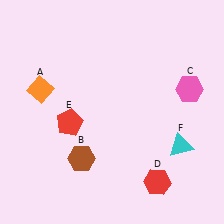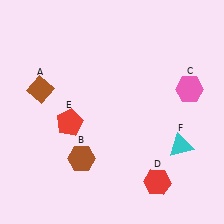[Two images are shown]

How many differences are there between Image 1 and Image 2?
There is 1 difference between the two images.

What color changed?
The diamond (A) changed from orange in Image 1 to brown in Image 2.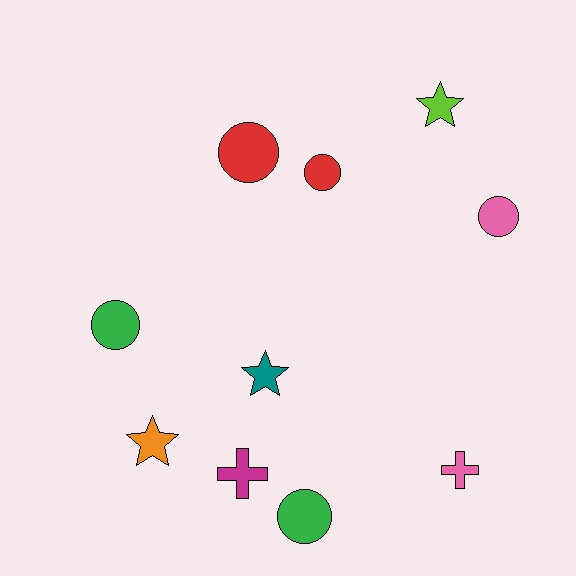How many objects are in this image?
There are 10 objects.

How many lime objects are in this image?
There is 1 lime object.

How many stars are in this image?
There are 3 stars.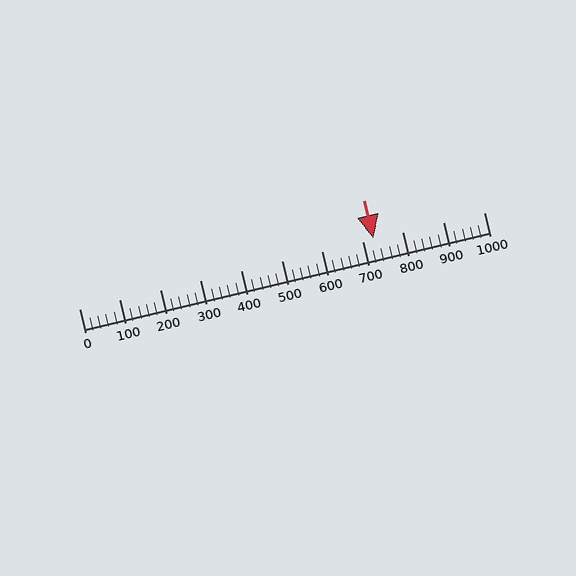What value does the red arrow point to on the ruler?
The red arrow points to approximately 726.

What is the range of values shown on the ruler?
The ruler shows values from 0 to 1000.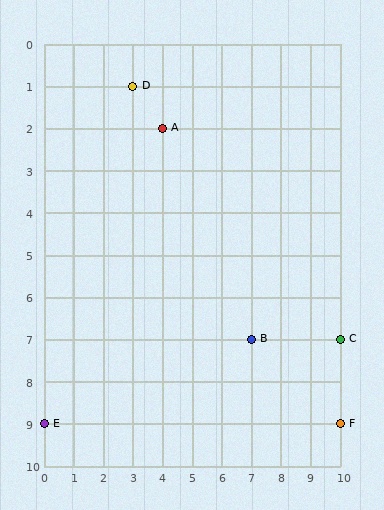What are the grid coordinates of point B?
Point B is at grid coordinates (7, 7).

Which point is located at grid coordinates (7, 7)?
Point B is at (7, 7).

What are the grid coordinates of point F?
Point F is at grid coordinates (10, 9).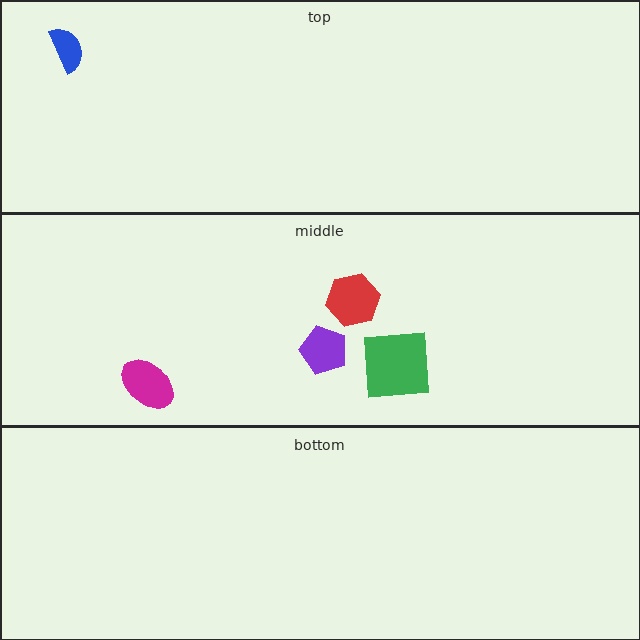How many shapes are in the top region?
1.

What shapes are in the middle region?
The green square, the red hexagon, the magenta ellipse, the purple pentagon.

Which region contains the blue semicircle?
The top region.